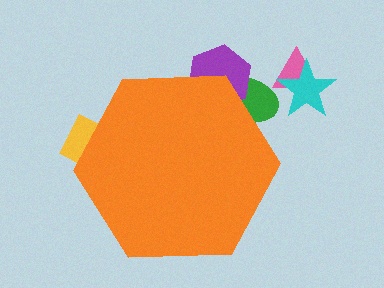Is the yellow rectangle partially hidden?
Yes, the yellow rectangle is partially hidden behind the orange hexagon.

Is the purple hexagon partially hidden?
Yes, the purple hexagon is partially hidden behind the orange hexagon.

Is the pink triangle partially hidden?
No, the pink triangle is fully visible.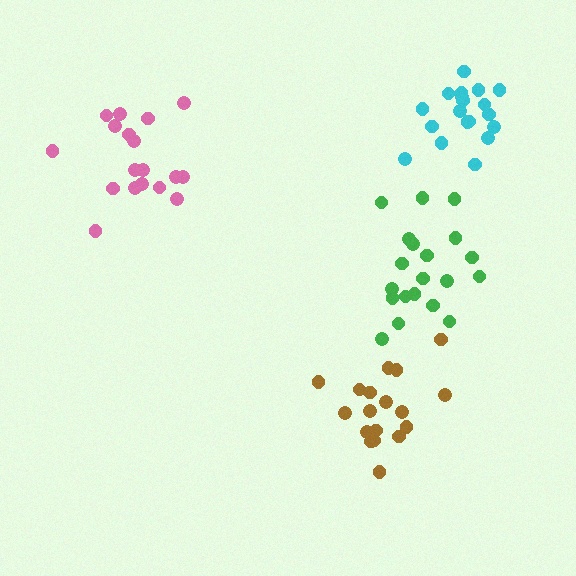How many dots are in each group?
Group 1: 20 dots, Group 2: 18 dots, Group 3: 19 dots, Group 4: 18 dots (75 total).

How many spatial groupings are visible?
There are 4 spatial groupings.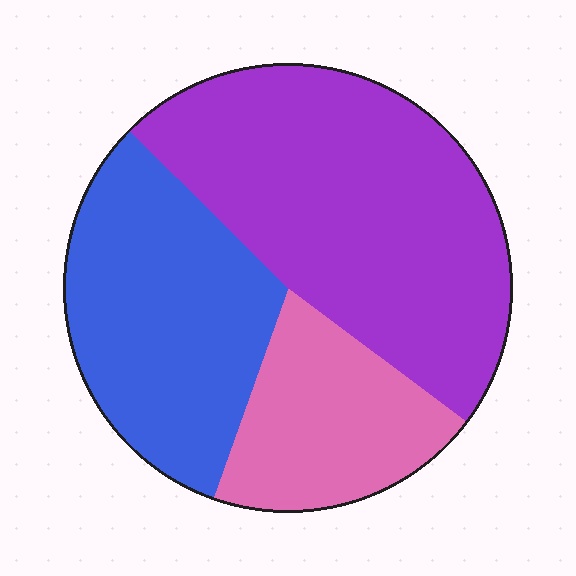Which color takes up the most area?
Purple, at roughly 50%.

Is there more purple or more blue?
Purple.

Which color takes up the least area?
Pink, at roughly 20%.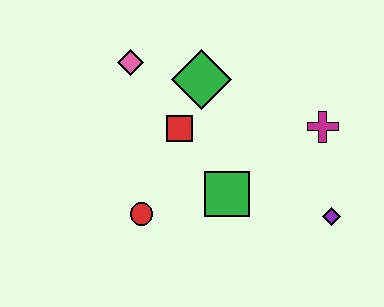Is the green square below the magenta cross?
Yes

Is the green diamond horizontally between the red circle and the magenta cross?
Yes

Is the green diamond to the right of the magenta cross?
No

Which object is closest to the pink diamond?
The green diamond is closest to the pink diamond.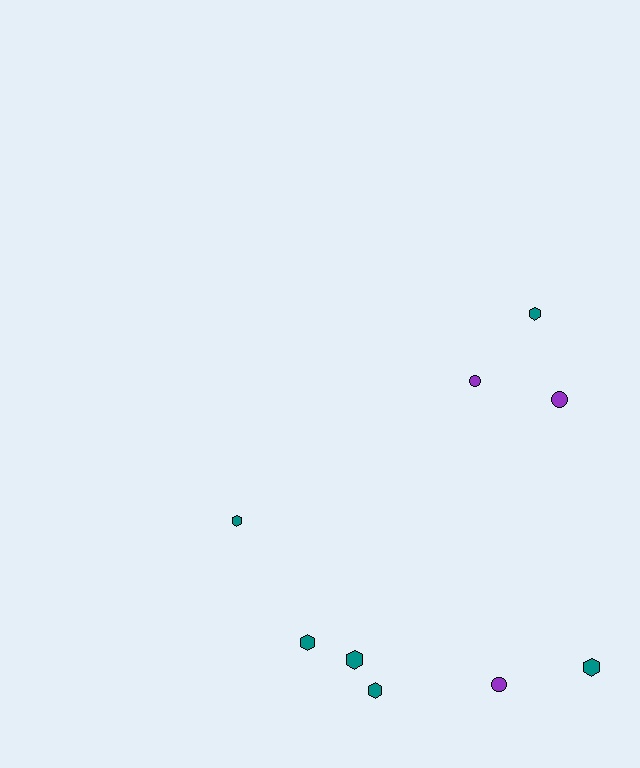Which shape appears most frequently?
Hexagon, with 6 objects.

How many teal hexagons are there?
There are 6 teal hexagons.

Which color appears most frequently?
Teal, with 6 objects.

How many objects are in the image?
There are 9 objects.